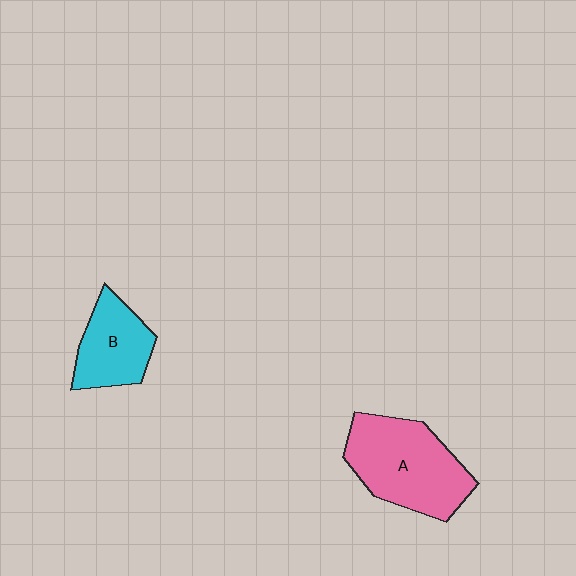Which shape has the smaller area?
Shape B (cyan).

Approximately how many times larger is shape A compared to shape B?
Approximately 1.6 times.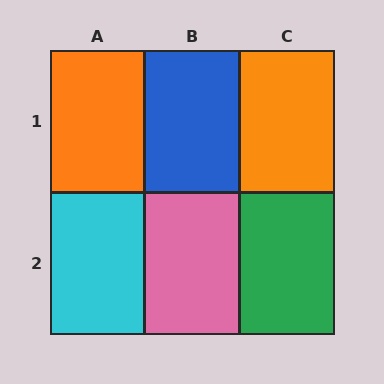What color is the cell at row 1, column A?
Orange.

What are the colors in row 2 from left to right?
Cyan, pink, green.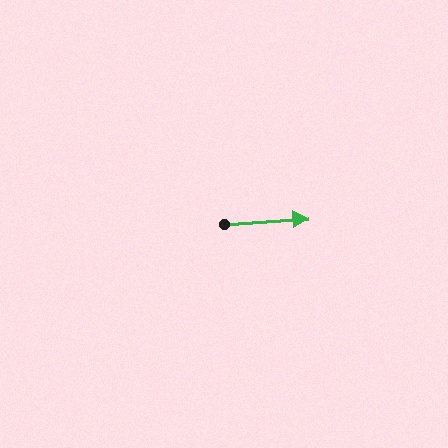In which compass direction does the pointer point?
East.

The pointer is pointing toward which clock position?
Roughly 3 o'clock.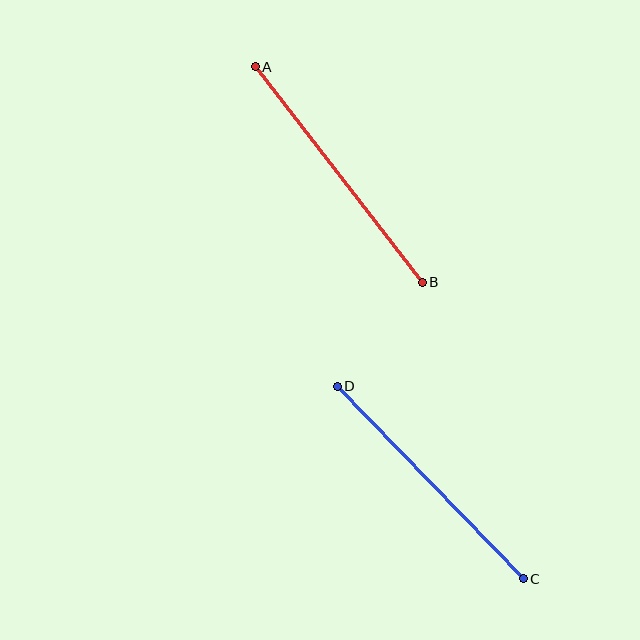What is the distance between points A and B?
The distance is approximately 273 pixels.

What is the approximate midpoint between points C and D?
The midpoint is at approximately (430, 482) pixels.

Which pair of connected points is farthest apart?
Points A and B are farthest apart.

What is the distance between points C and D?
The distance is approximately 268 pixels.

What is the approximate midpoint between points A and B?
The midpoint is at approximately (339, 174) pixels.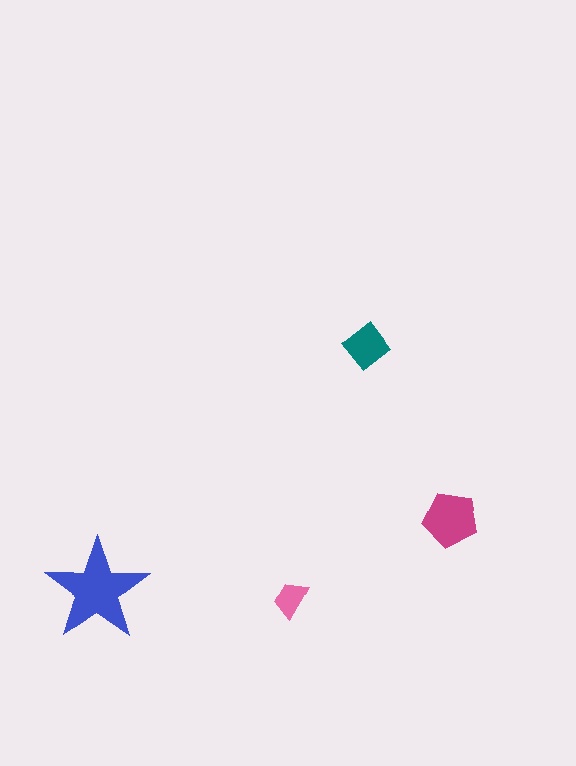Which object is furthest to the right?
The magenta pentagon is rightmost.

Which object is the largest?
The blue star.